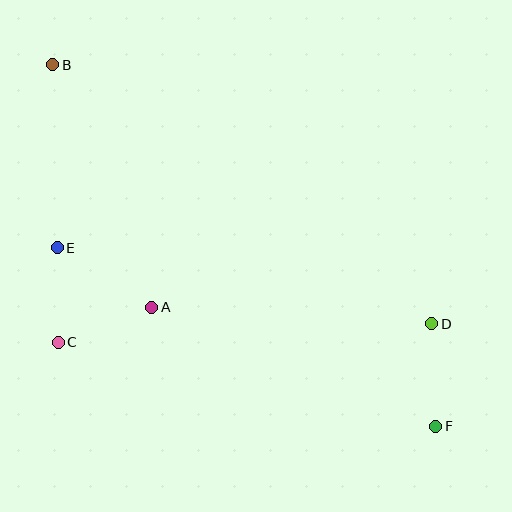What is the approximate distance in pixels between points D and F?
The distance between D and F is approximately 103 pixels.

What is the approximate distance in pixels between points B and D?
The distance between B and D is approximately 459 pixels.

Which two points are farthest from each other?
Points B and F are farthest from each other.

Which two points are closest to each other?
Points C and E are closest to each other.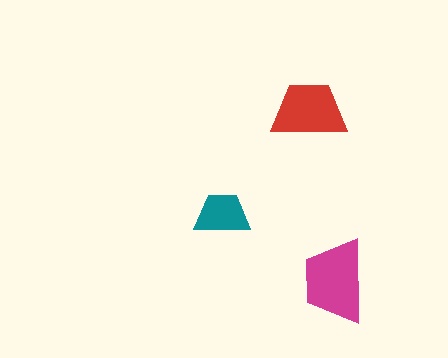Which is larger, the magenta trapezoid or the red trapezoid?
The magenta one.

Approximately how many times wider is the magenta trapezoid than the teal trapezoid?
About 1.5 times wider.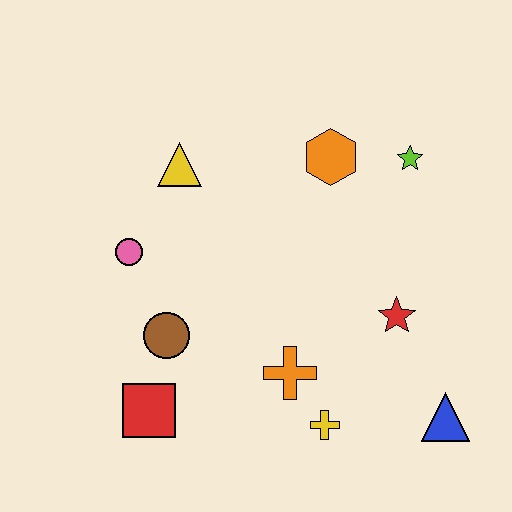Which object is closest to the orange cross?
The yellow cross is closest to the orange cross.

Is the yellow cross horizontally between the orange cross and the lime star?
Yes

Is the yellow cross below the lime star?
Yes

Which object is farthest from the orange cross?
The lime star is farthest from the orange cross.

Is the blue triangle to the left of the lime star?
No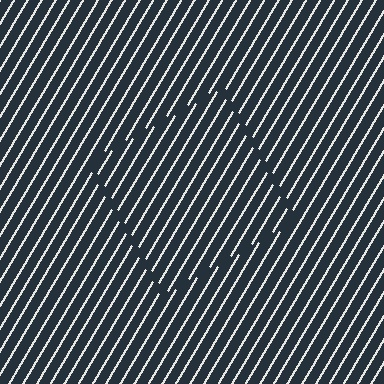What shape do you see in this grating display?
An illusory square. The interior of the shape contains the same grating, shifted by half a period — the contour is defined by the phase discontinuity where line-ends from the inner and outer gratings abut.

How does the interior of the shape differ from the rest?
The interior of the shape contains the same grating, shifted by half a period — the contour is defined by the phase discontinuity where line-ends from the inner and outer gratings abut.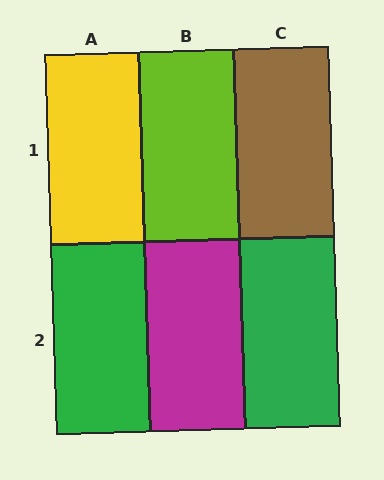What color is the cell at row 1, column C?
Brown.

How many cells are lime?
1 cell is lime.